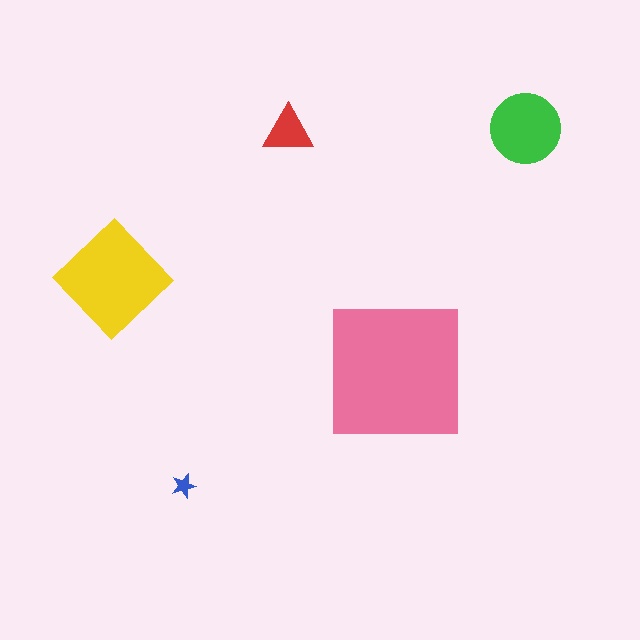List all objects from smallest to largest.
The blue star, the red triangle, the green circle, the yellow diamond, the pink square.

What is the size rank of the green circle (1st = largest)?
3rd.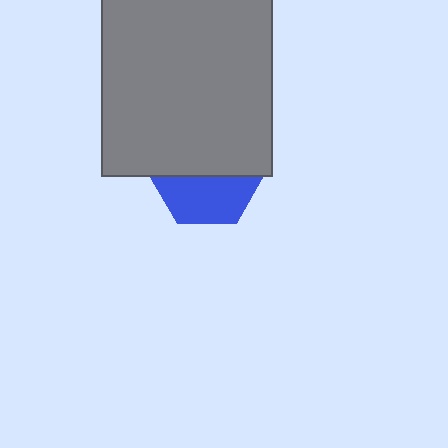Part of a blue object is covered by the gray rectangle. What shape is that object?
It is a hexagon.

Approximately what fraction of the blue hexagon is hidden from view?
Roughly 56% of the blue hexagon is hidden behind the gray rectangle.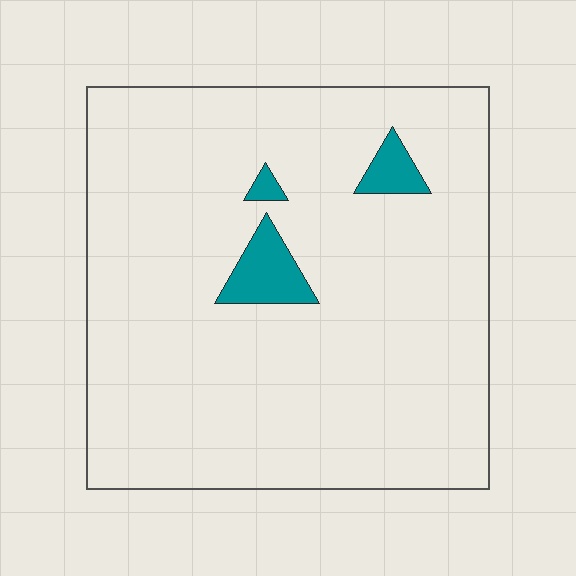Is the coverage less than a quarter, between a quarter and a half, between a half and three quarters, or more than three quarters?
Less than a quarter.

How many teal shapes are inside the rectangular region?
3.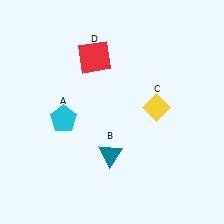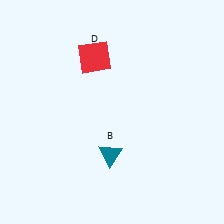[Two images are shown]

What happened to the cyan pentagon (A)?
The cyan pentagon (A) was removed in Image 2. It was in the bottom-left area of Image 1.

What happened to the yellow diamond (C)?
The yellow diamond (C) was removed in Image 2. It was in the top-right area of Image 1.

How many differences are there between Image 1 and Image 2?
There are 2 differences between the two images.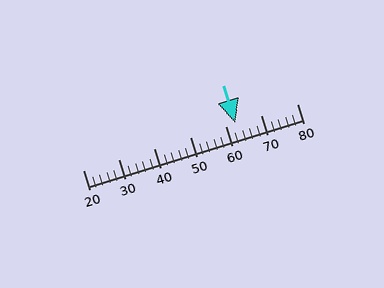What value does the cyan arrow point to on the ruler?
The cyan arrow points to approximately 63.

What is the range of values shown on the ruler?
The ruler shows values from 20 to 80.